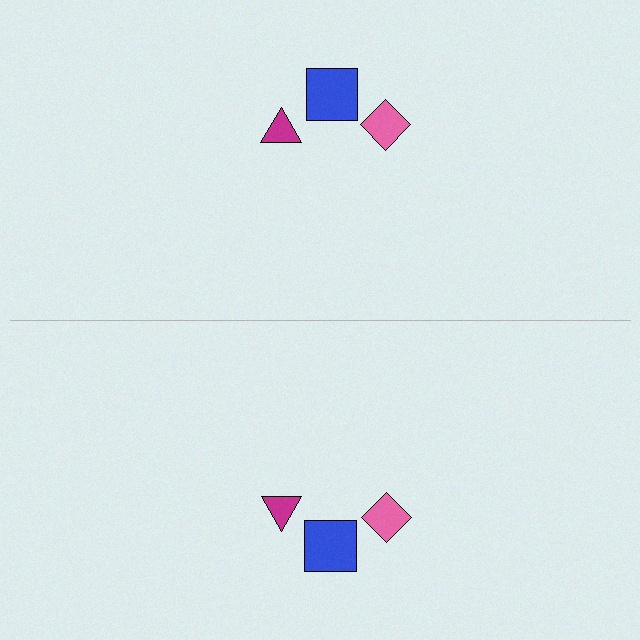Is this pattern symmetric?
Yes, this pattern has bilateral (reflection) symmetry.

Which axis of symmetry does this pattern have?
The pattern has a horizontal axis of symmetry running through the center of the image.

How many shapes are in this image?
There are 6 shapes in this image.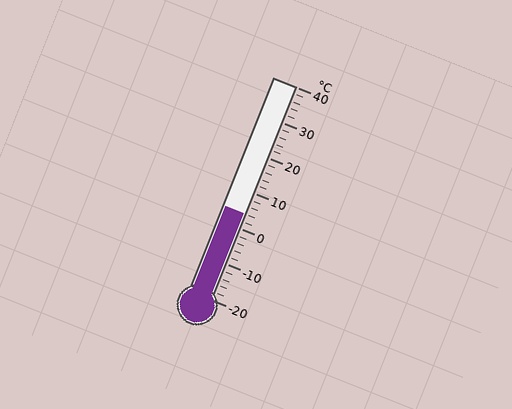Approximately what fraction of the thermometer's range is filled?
The thermometer is filled to approximately 40% of its range.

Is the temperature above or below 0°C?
The temperature is above 0°C.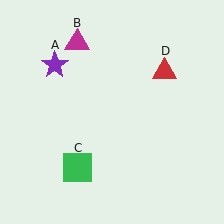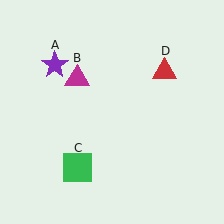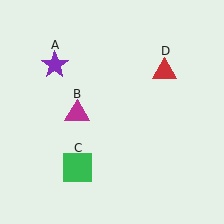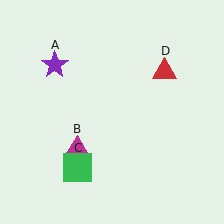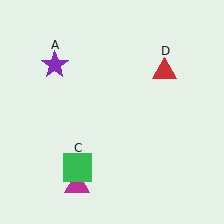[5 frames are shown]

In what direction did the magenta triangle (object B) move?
The magenta triangle (object B) moved down.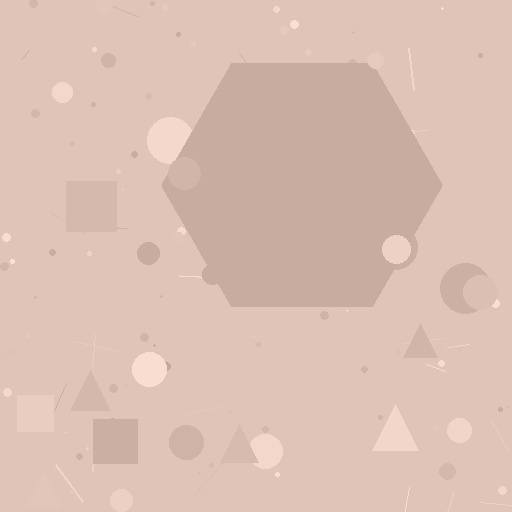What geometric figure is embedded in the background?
A hexagon is embedded in the background.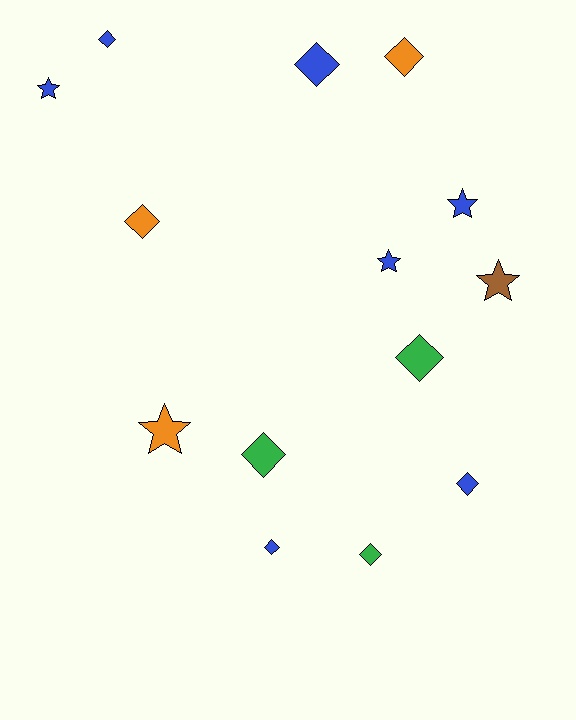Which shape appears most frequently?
Diamond, with 9 objects.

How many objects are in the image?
There are 14 objects.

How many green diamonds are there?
There are 3 green diamonds.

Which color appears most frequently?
Blue, with 7 objects.